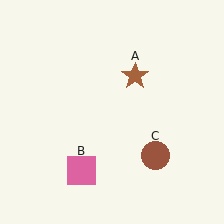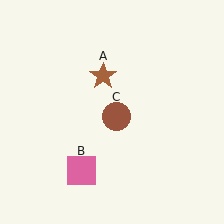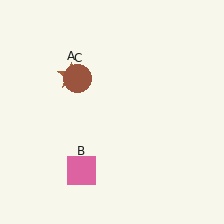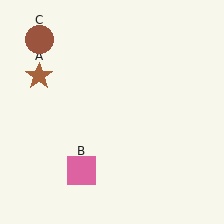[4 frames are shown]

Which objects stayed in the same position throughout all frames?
Pink square (object B) remained stationary.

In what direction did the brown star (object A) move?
The brown star (object A) moved left.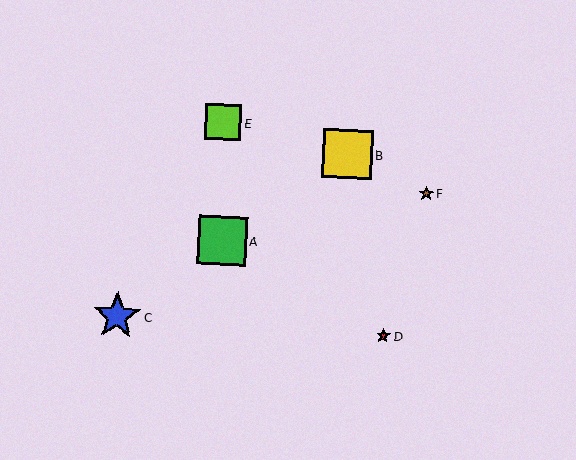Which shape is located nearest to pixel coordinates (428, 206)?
The brown star (labeled F) at (426, 194) is nearest to that location.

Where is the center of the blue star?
The center of the blue star is at (117, 316).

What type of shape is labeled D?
Shape D is a red star.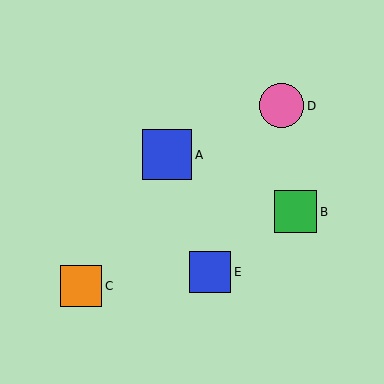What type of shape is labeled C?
Shape C is an orange square.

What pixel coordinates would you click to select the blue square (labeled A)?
Click at (167, 155) to select the blue square A.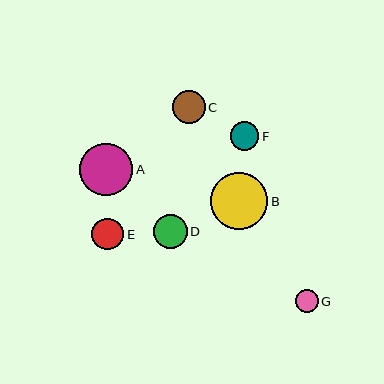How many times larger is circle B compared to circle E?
Circle B is approximately 1.8 times the size of circle E.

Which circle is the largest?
Circle B is the largest with a size of approximately 57 pixels.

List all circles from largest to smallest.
From largest to smallest: B, A, D, C, E, F, G.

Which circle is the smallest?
Circle G is the smallest with a size of approximately 23 pixels.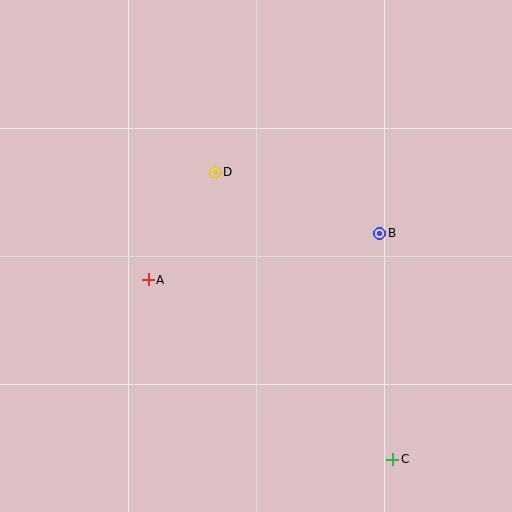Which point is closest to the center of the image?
Point D at (215, 172) is closest to the center.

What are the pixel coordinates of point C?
Point C is at (393, 459).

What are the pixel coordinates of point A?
Point A is at (148, 280).